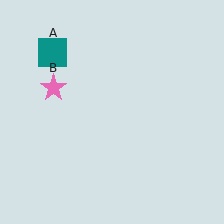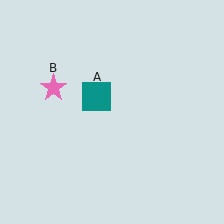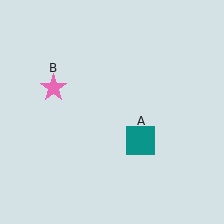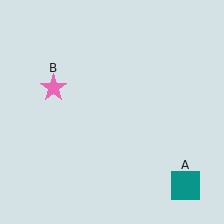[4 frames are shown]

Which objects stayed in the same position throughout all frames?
Pink star (object B) remained stationary.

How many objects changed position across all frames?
1 object changed position: teal square (object A).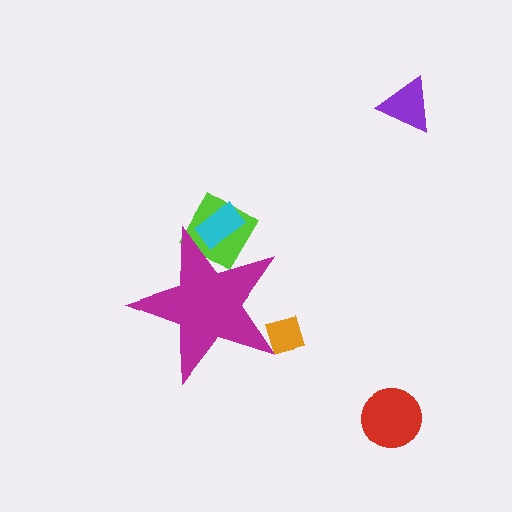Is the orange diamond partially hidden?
Yes, the orange diamond is partially hidden behind the magenta star.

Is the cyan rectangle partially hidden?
Yes, the cyan rectangle is partially hidden behind the magenta star.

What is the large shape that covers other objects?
A magenta star.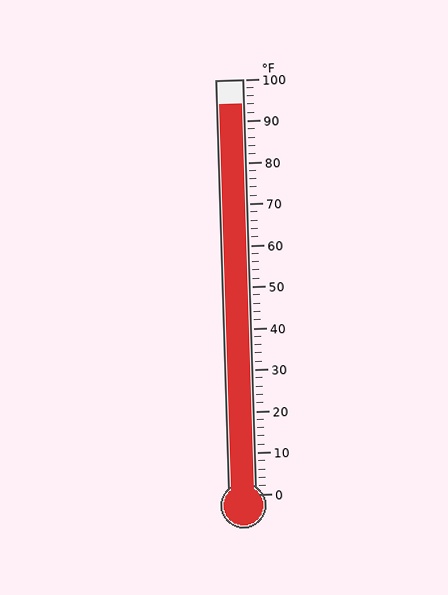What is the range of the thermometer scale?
The thermometer scale ranges from 0°F to 100°F.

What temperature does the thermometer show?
The thermometer shows approximately 94°F.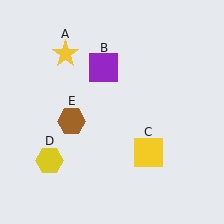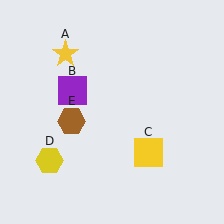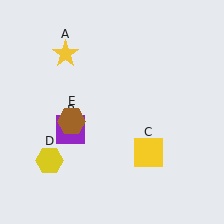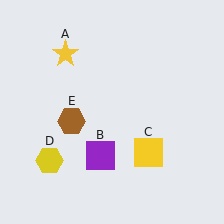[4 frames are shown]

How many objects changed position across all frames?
1 object changed position: purple square (object B).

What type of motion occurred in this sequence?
The purple square (object B) rotated counterclockwise around the center of the scene.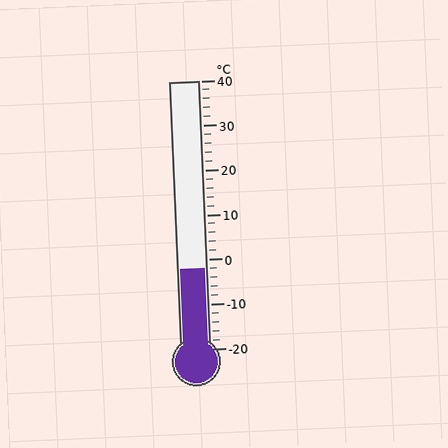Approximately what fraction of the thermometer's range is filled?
The thermometer is filled to approximately 30% of its range.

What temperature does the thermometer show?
The thermometer shows approximately -2°C.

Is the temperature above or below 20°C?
The temperature is below 20°C.